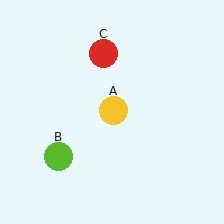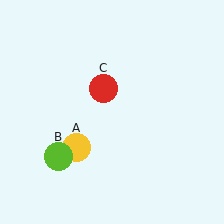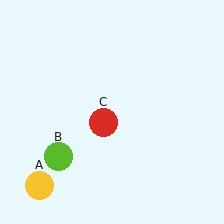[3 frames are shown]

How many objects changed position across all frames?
2 objects changed position: yellow circle (object A), red circle (object C).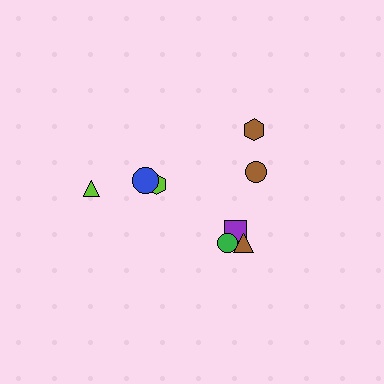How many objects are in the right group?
There are 5 objects.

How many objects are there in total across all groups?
There are 8 objects.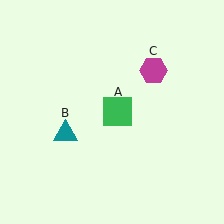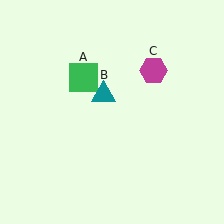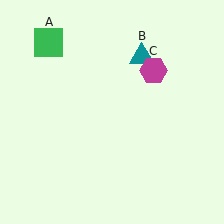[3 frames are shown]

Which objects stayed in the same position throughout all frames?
Magenta hexagon (object C) remained stationary.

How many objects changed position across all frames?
2 objects changed position: green square (object A), teal triangle (object B).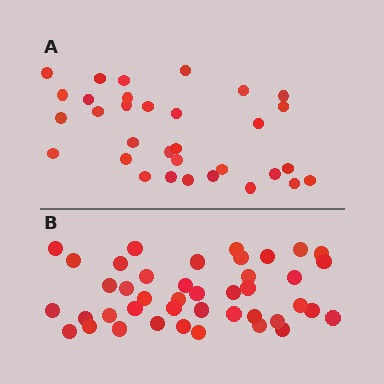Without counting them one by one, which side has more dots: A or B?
Region B (the bottom region) has more dots.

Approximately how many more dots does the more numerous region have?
Region B has roughly 10 or so more dots than region A.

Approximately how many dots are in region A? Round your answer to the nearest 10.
About 30 dots. (The exact count is 32, which rounds to 30.)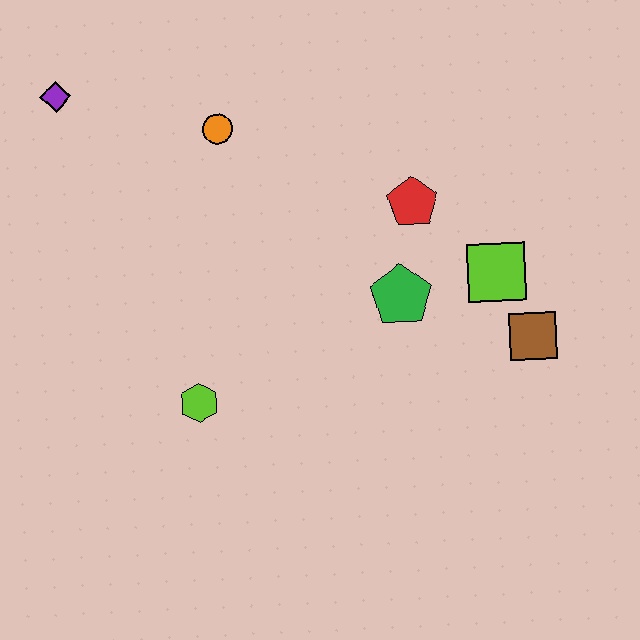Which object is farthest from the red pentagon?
The purple diamond is farthest from the red pentagon.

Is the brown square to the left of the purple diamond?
No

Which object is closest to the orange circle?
The purple diamond is closest to the orange circle.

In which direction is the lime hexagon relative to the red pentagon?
The lime hexagon is to the left of the red pentagon.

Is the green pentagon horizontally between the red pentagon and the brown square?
No